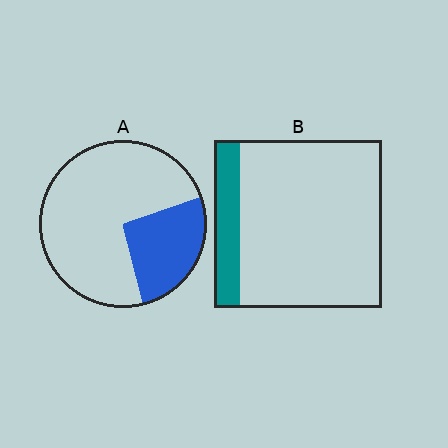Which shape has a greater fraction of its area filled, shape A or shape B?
Shape A.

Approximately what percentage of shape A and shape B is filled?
A is approximately 25% and B is approximately 15%.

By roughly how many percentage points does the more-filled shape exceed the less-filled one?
By roughly 10 percentage points (A over B).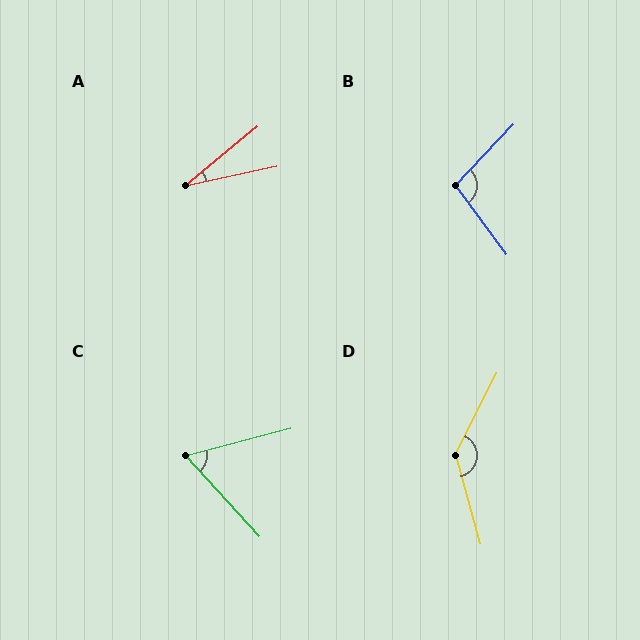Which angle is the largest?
D, at approximately 138 degrees.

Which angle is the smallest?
A, at approximately 27 degrees.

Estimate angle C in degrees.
Approximately 62 degrees.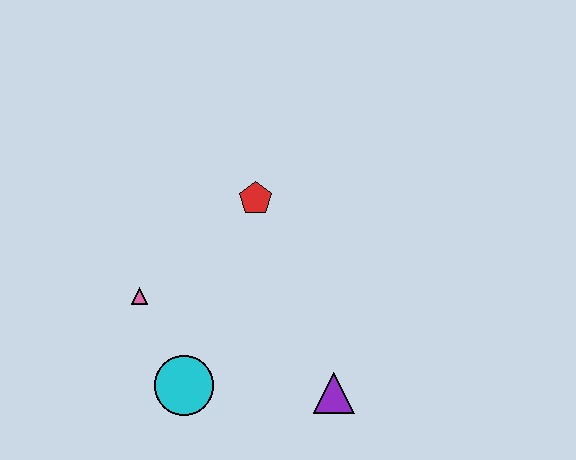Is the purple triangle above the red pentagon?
No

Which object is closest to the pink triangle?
The cyan circle is closest to the pink triangle.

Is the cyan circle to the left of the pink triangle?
No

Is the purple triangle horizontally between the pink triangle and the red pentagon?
No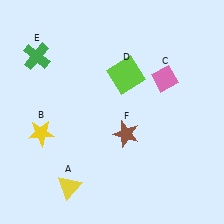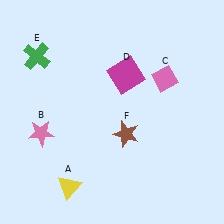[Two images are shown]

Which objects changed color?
B changed from yellow to pink. D changed from lime to magenta.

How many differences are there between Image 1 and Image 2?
There are 2 differences between the two images.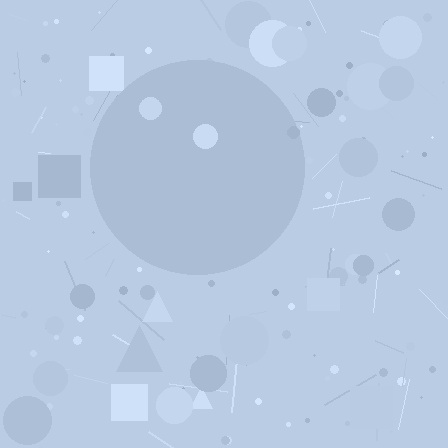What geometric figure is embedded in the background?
A circle is embedded in the background.